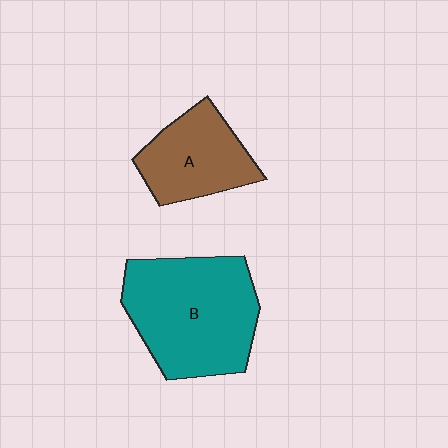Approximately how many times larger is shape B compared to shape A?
Approximately 1.7 times.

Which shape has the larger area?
Shape B (teal).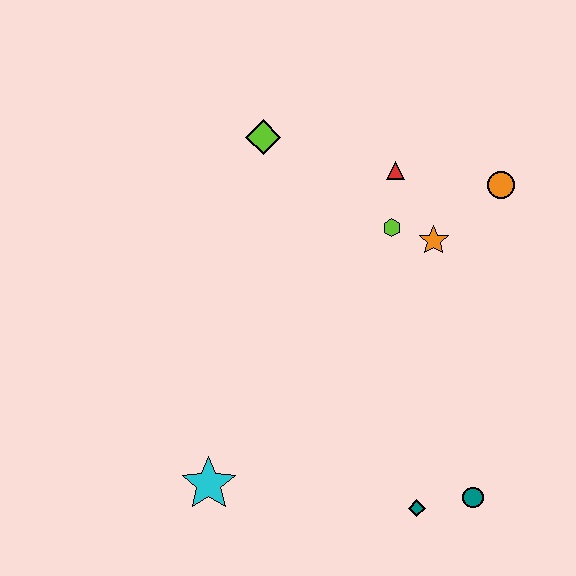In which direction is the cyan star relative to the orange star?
The cyan star is below the orange star.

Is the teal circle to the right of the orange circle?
No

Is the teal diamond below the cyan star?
Yes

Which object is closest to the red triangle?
The lime hexagon is closest to the red triangle.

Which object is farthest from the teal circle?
The lime diamond is farthest from the teal circle.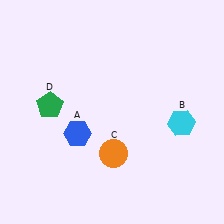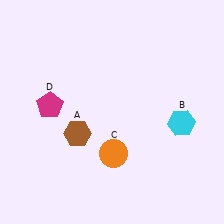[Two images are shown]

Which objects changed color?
A changed from blue to brown. D changed from green to magenta.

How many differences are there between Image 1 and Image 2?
There are 2 differences between the two images.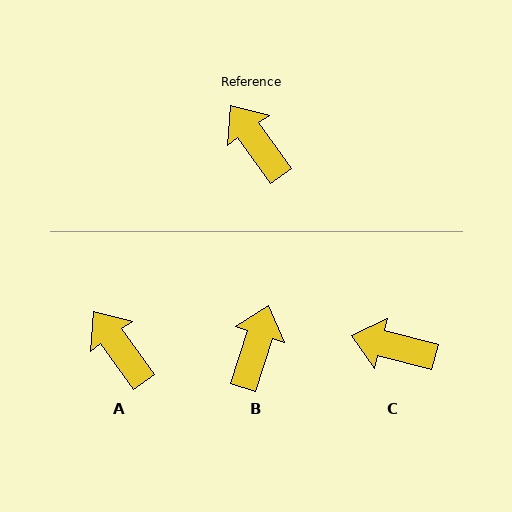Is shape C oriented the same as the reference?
No, it is off by about 40 degrees.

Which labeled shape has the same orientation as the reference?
A.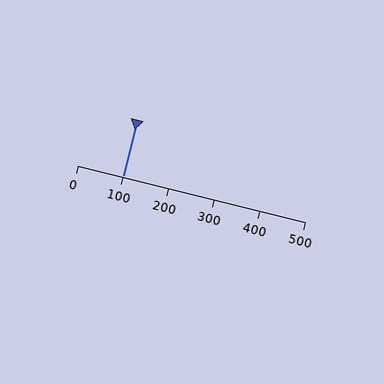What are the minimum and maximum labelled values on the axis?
The axis runs from 0 to 500.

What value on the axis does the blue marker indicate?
The marker indicates approximately 100.